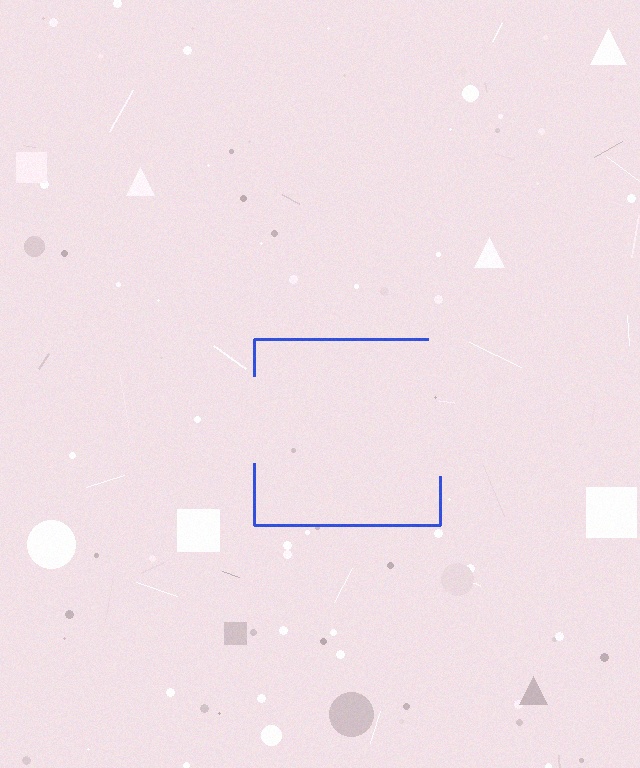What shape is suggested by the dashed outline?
The dashed outline suggests a square.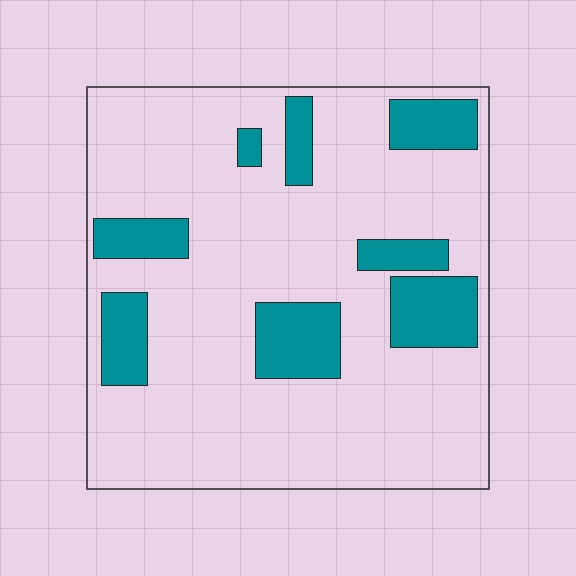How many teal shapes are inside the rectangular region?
8.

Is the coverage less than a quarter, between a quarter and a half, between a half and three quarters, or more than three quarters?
Less than a quarter.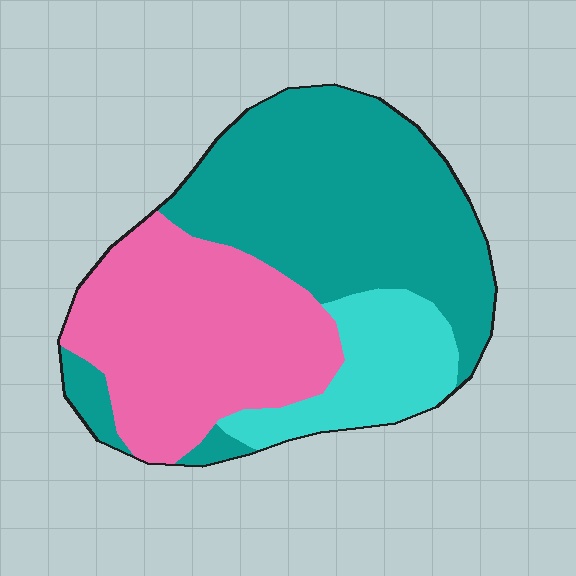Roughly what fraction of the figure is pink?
Pink covers about 35% of the figure.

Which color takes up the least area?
Cyan, at roughly 15%.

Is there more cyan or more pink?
Pink.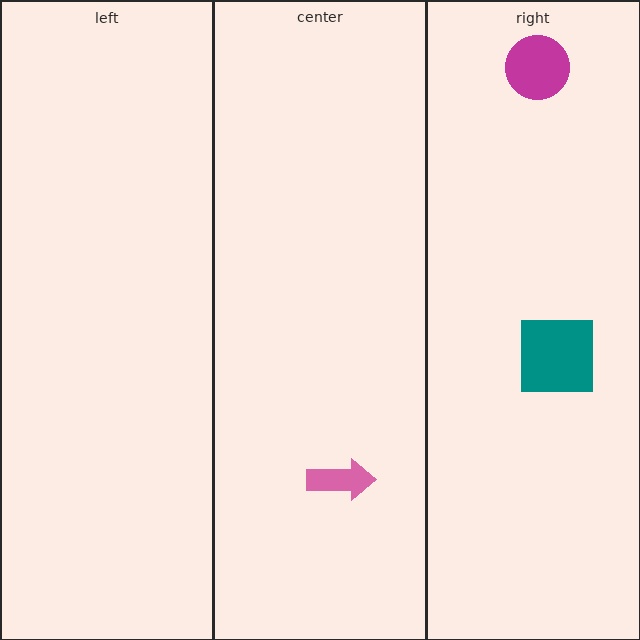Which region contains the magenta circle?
The right region.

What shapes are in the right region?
The magenta circle, the teal square.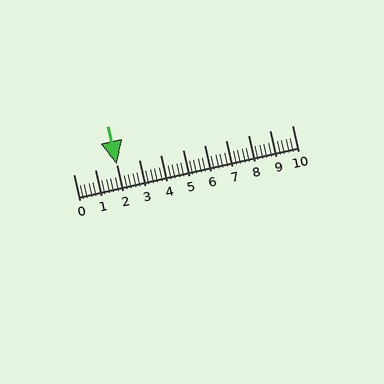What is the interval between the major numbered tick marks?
The major tick marks are spaced 1 units apart.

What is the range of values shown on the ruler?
The ruler shows values from 0 to 10.